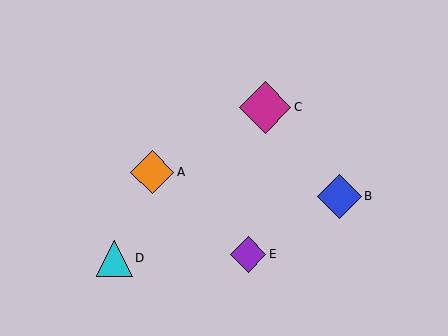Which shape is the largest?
The magenta diamond (labeled C) is the largest.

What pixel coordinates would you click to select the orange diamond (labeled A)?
Click at (152, 172) to select the orange diamond A.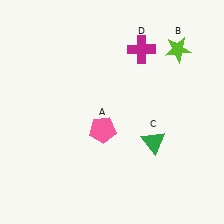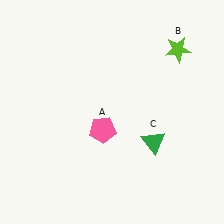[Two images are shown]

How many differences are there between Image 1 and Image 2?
There is 1 difference between the two images.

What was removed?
The magenta cross (D) was removed in Image 2.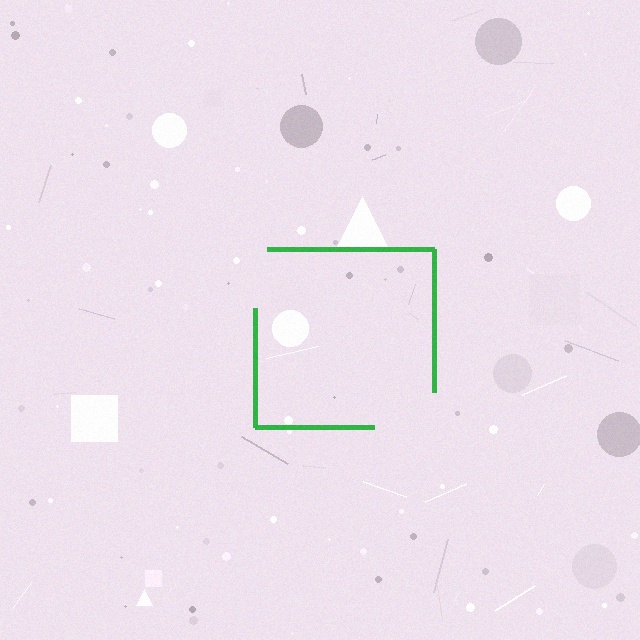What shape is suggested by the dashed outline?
The dashed outline suggests a square.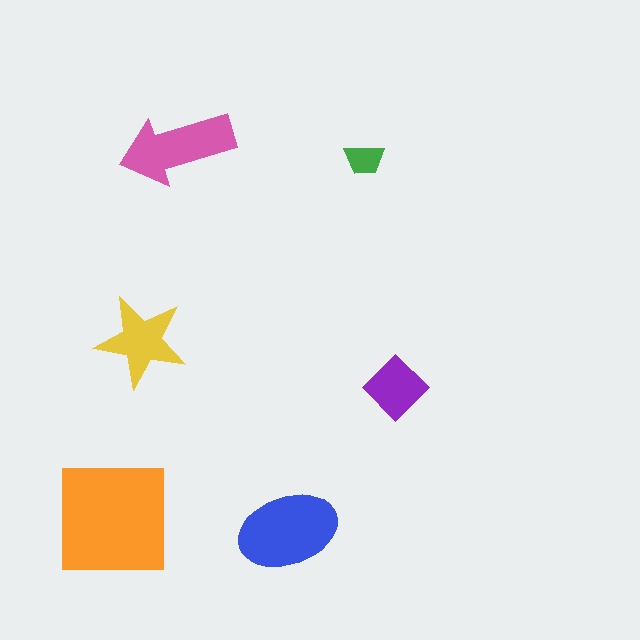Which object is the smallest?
The green trapezoid.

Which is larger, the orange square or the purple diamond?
The orange square.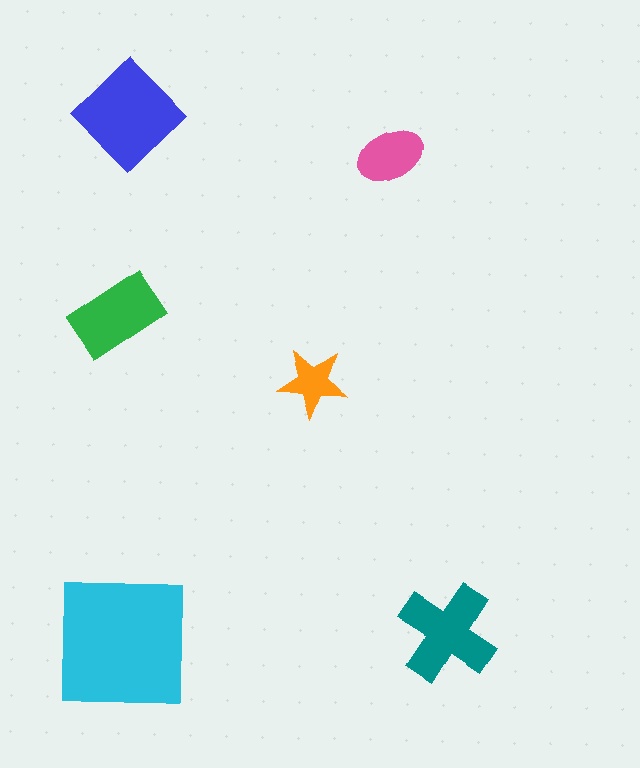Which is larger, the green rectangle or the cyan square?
The cyan square.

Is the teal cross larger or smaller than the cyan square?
Smaller.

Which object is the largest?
The cyan square.